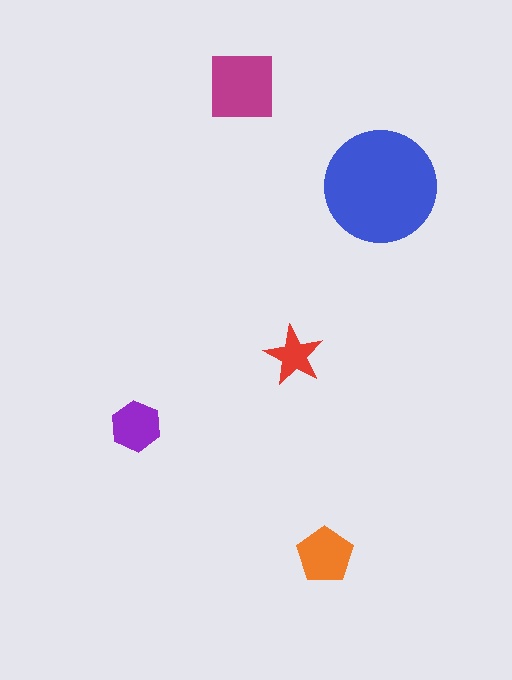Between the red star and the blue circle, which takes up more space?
The blue circle.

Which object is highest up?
The magenta square is topmost.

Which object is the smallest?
The red star.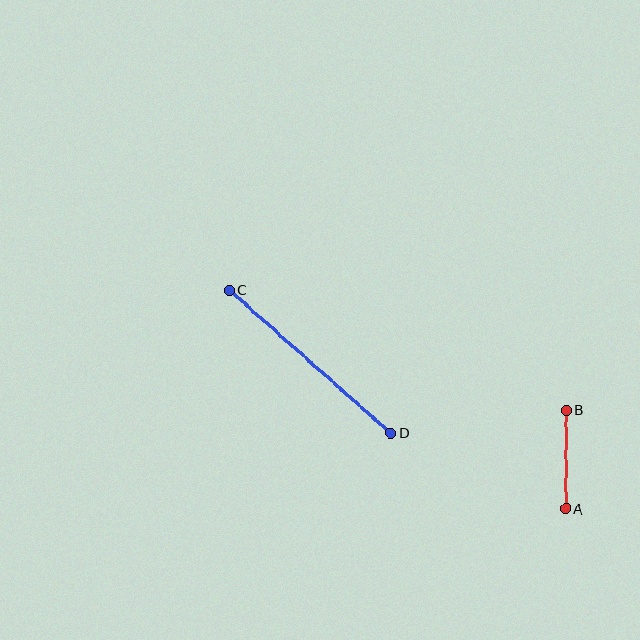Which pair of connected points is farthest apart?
Points C and D are farthest apart.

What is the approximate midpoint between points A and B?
The midpoint is at approximately (566, 459) pixels.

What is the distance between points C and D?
The distance is approximately 215 pixels.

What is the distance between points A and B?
The distance is approximately 99 pixels.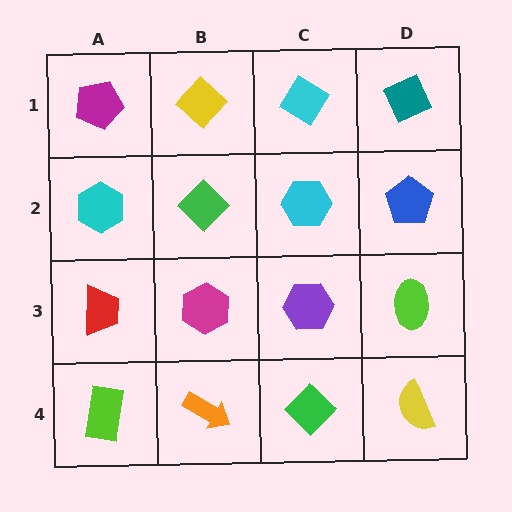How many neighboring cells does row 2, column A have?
3.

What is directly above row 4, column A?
A red trapezoid.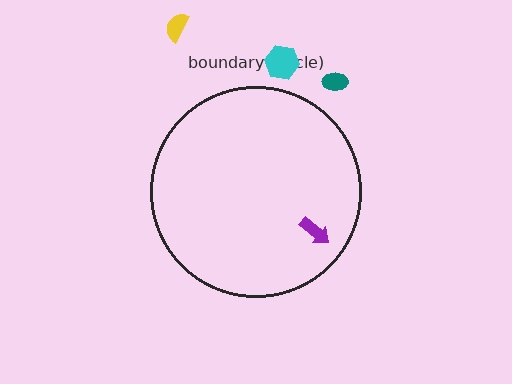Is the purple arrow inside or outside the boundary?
Inside.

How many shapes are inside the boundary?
1 inside, 3 outside.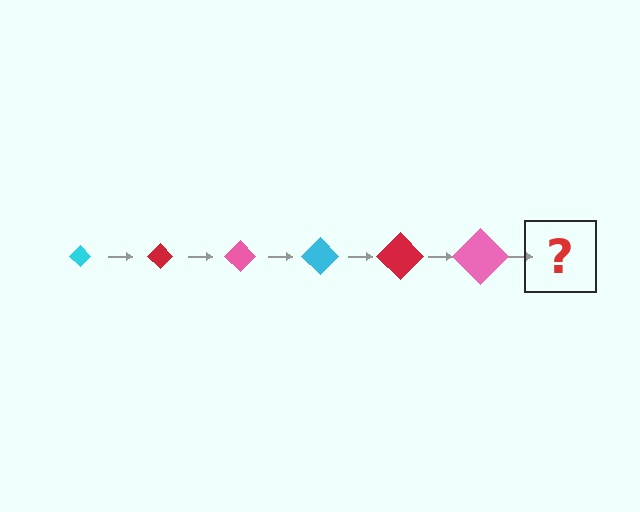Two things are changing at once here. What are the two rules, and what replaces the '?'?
The two rules are that the diamond grows larger each step and the color cycles through cyan, red, and pink. The '?' should be a cyan diamond, larger than the previous one.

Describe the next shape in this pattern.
It should be a cyan diamond, larger than the previous one.